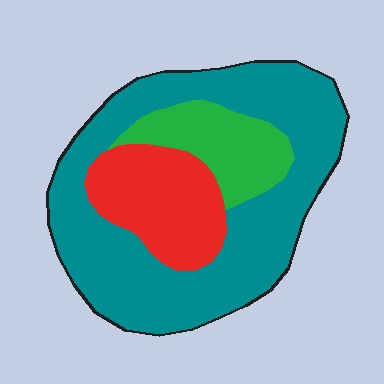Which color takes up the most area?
Teal, at roughly 65%.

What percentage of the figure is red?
Red takes up about one fifth (1/5) of the figure.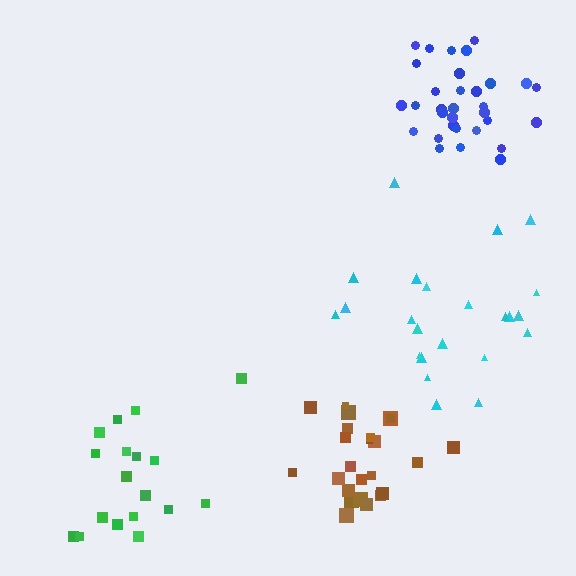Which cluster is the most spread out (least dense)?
Cyan.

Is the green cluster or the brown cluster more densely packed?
Brown.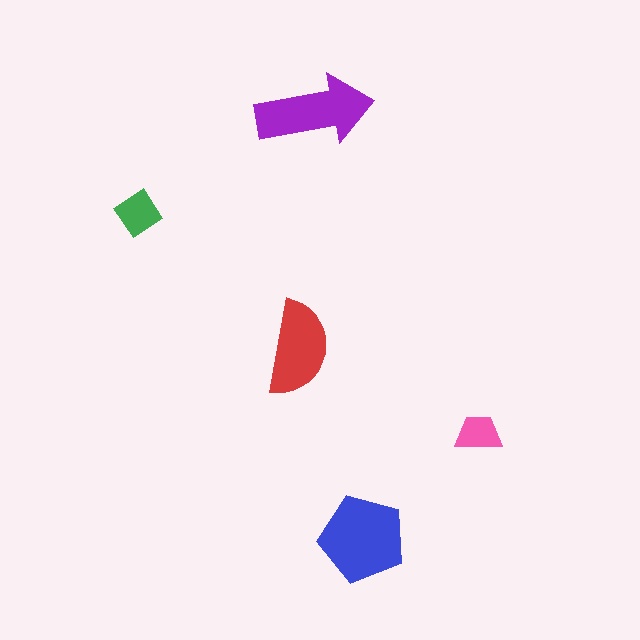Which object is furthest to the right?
The pink trapezoid is rightmost.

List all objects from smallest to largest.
The pink trapezoid, the green diamond, the red semicircle, the purple arrow, the blue pentagon.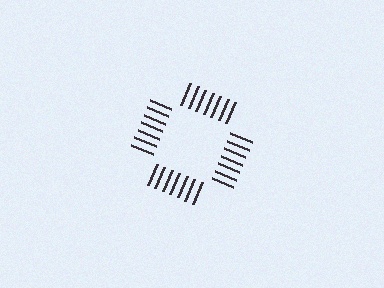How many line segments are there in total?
28 — 7 along each of the 4 edges.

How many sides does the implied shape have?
4 sides — the line-ends trace a square.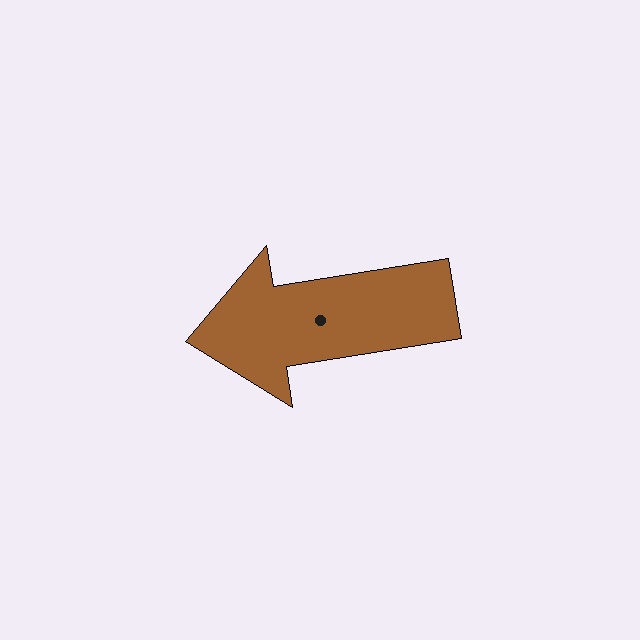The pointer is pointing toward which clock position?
Roughly 9 o'clock.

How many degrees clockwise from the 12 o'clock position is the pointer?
Approximately 261 degrees.